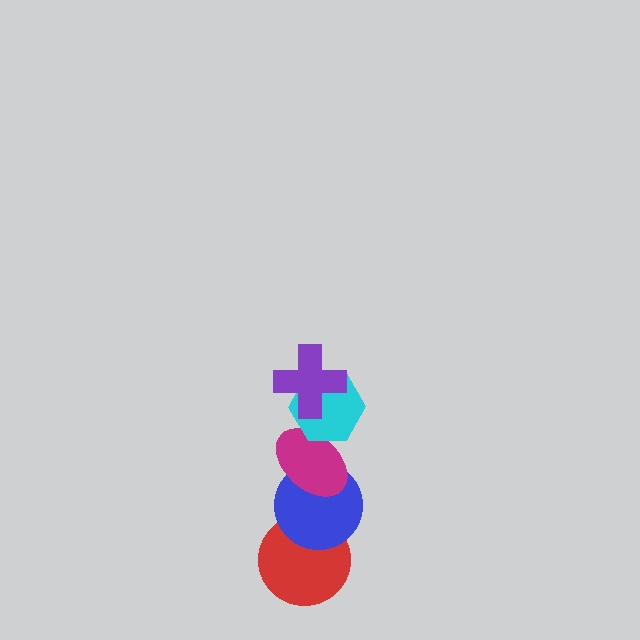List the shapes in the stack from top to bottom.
From top to bottom: the purple cross, the cyan hexagon, the magenta ellipse, the blue circle, the red circle.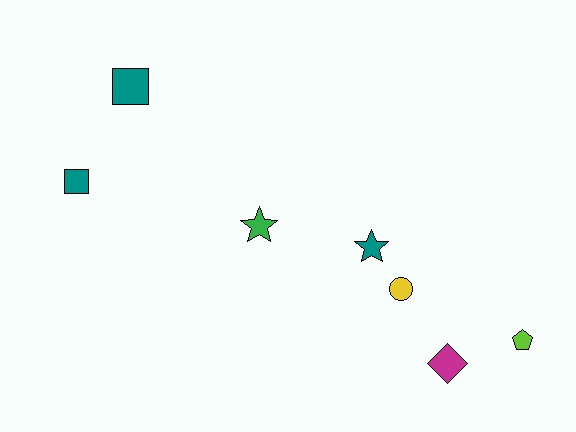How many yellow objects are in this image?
There is 1 yellow object.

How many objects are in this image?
There are 7 objects.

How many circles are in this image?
There is 1 circle.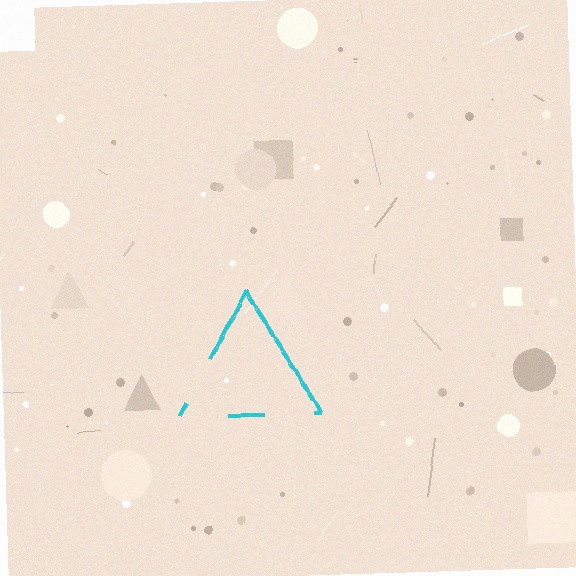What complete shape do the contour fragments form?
The contour fragments form a triangle.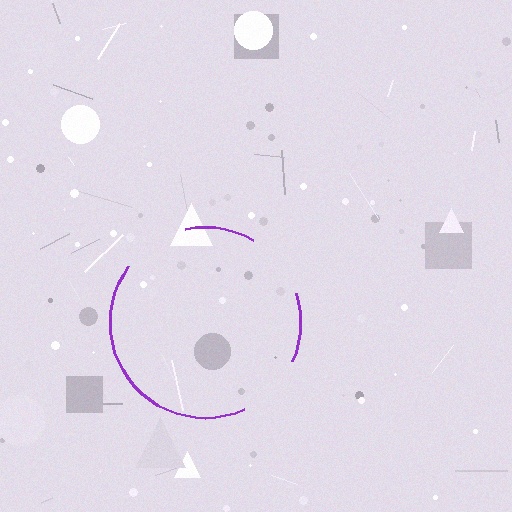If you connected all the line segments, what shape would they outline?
They would outline a circle.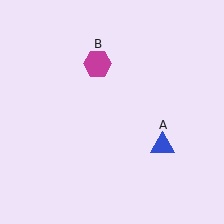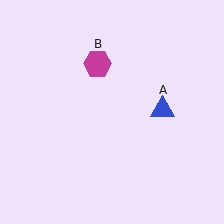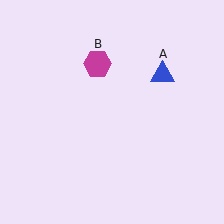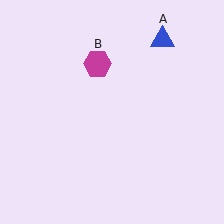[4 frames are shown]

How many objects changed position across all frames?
1 object changed position: blue triangle (object A).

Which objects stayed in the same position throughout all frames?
Magenta hexagon (object B) remained stationary.